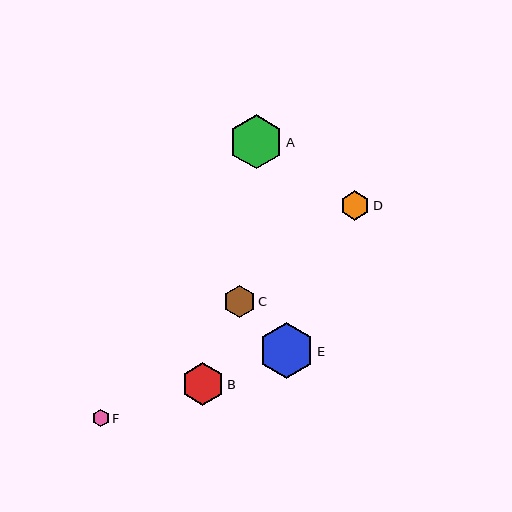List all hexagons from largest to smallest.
From largest to smallest: E, A, B, C, D, F.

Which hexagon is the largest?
Hexagon E is the largest with a size of approximately 55 pixels.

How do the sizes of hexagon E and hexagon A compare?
Hexagon E and hexagon A are approximately the same size.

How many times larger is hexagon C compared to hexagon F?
Hexagon C is approximately 1.8 times the size of hexagon F.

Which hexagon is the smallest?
Hexagon F is the smallest with a size of approximately 17 pixels.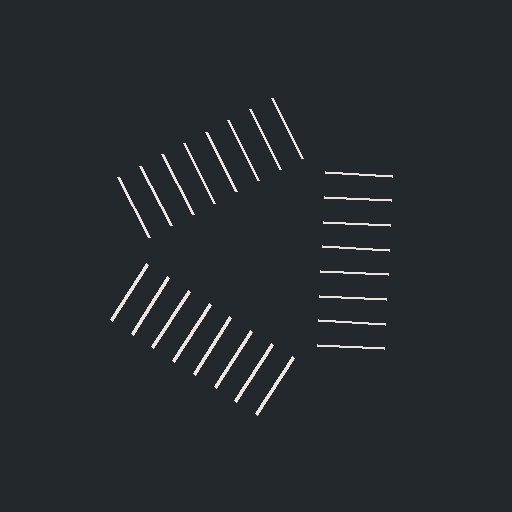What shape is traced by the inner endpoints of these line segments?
An illusory triangle — the line segments terminate on its edges but no continuous stroke is drawn.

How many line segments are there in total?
24 — 8 along each of the 3 edges.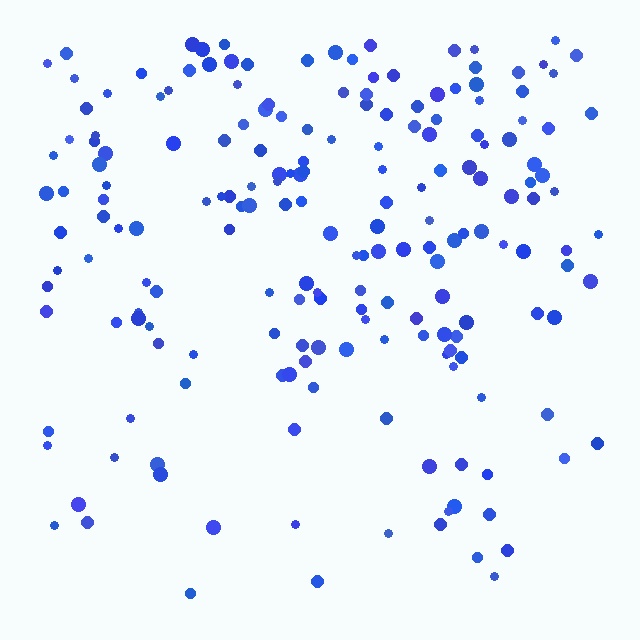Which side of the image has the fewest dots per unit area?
The bottom.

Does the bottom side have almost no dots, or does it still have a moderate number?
Still a moderate number, just noticeably fewer than the top.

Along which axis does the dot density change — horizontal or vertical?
Vertical.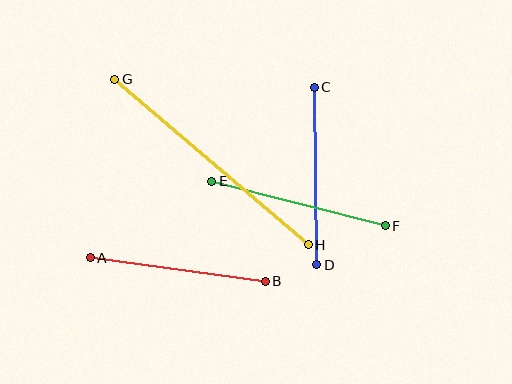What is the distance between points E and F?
The distance is approximately 179 pixels.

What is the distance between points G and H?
The distance is approximately 255 pixels.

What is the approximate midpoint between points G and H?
The midpoint is at approximately (212, 162) pixels.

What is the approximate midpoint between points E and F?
The midpoint is at approximately (299, 203) pixels.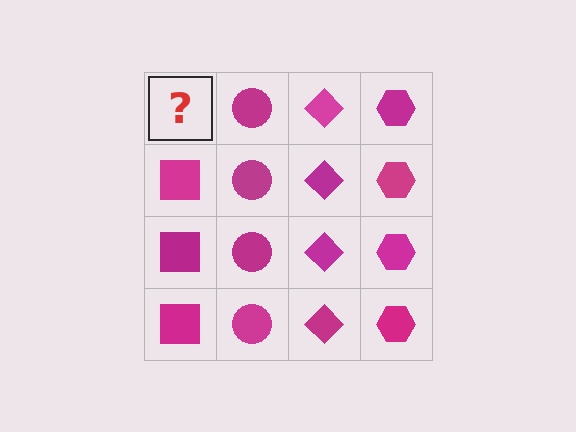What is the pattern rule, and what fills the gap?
The rule is that each column has a consistent shape. The gap should be filled with a magenta square.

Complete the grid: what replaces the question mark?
The question mark should be replaced with a magenta square.